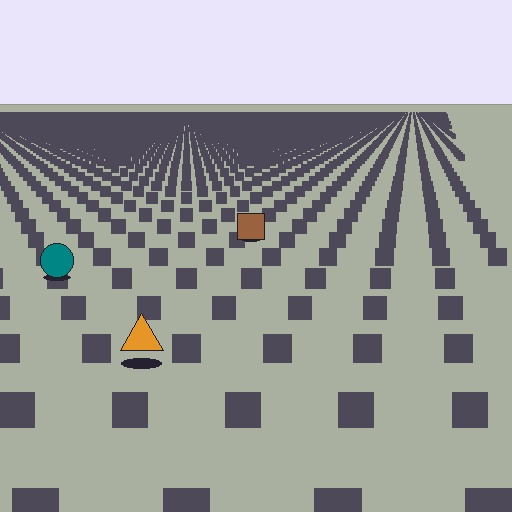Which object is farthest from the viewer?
The brown square is farthest from the viewer. It appears smaller and the ground texture around it is denser.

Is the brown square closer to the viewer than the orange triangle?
No. The orange triangle is closer — you can tell from the texture gradient: the ground texture is coarser near it.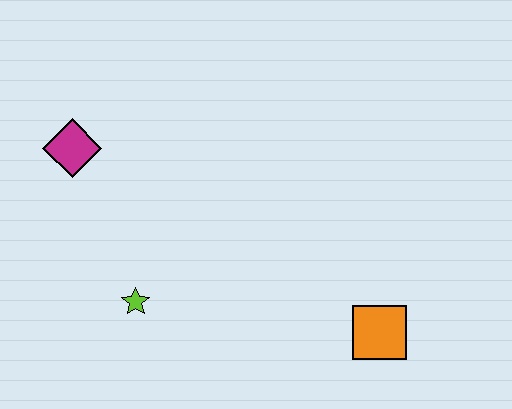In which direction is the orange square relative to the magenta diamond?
The orange square is to the right of the magenta diamond.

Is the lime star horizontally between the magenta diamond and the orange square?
Yes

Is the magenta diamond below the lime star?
No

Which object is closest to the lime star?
The magenta diamond is closest to the lime star.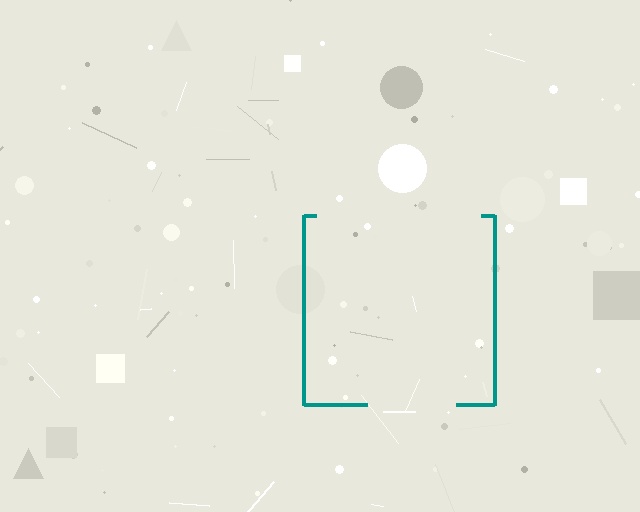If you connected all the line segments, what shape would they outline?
They would outline a square.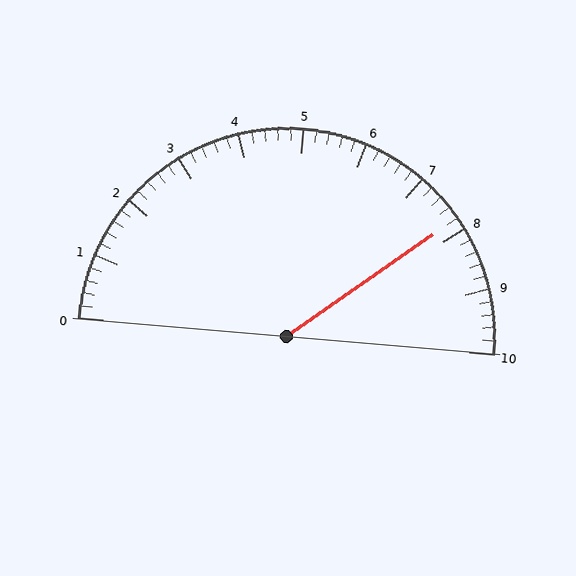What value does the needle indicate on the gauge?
The needle indicates approximately 7.8.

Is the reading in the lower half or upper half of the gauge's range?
The reading is in the upper half of the range (0 to 10).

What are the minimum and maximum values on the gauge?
The gauge ranges from 0 to 10.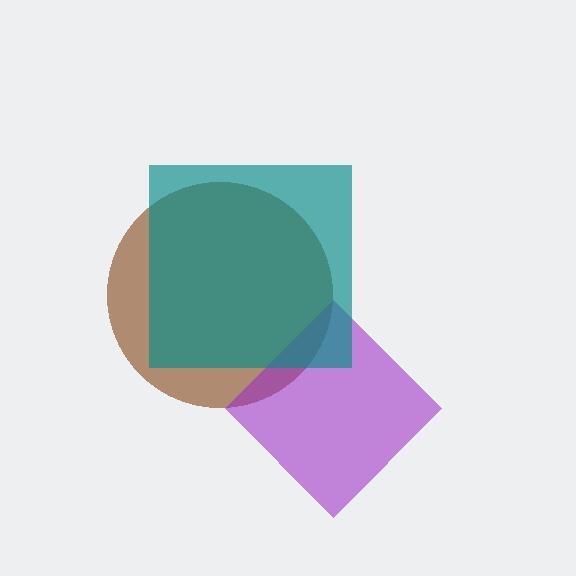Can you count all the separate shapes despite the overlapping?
Yes, there are 3 separate shapes.